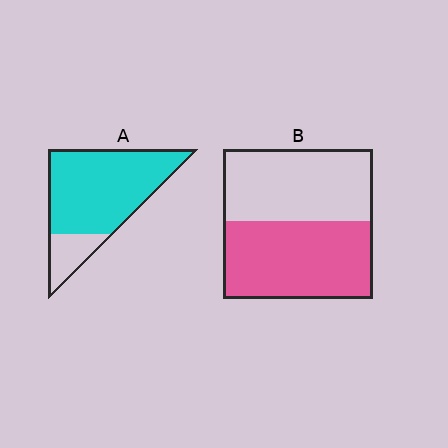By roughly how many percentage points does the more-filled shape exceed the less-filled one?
By roughly 30 percentage points (A over B).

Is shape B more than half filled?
Roughly half.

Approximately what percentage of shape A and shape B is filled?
A is approximately 80% and B is approximately 50%.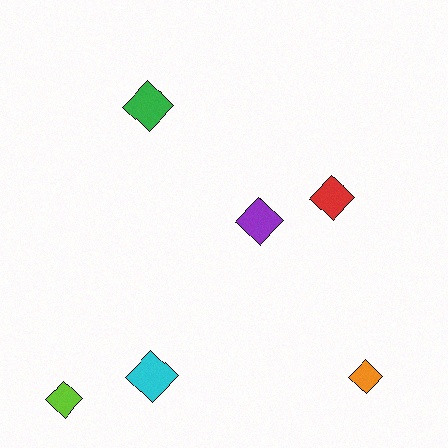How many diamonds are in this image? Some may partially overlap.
There are 6 diamonds.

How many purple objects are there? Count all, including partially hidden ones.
There is 1 purple object.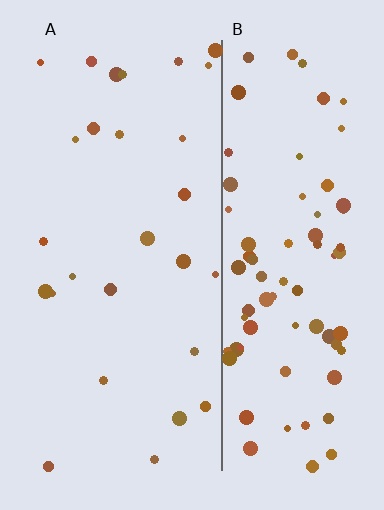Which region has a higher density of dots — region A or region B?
B (the right).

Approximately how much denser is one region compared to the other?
Approximately 3.1× — region B over region A.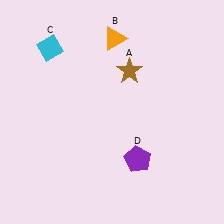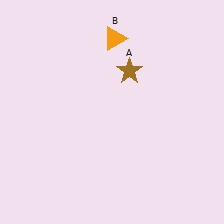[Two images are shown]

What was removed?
The cyan diamond (C), the purple pentagon (D) were removed in Image 2.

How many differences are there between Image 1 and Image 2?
There are 2 differences between the two images.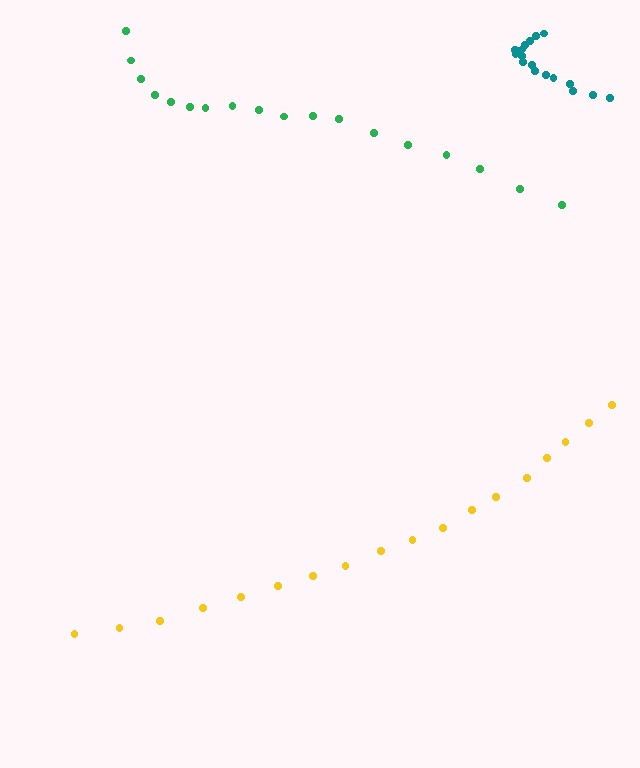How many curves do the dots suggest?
There are 3 distinct paths.